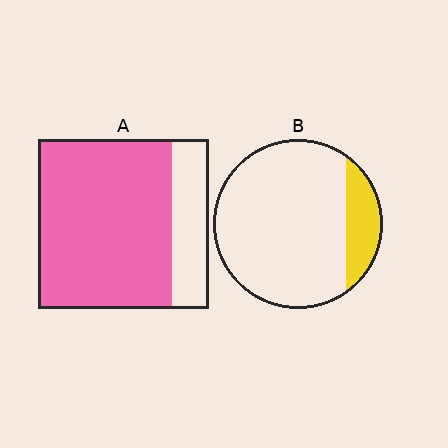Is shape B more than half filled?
No.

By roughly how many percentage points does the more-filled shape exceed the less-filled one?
By roughly 60 percentage points (A over B).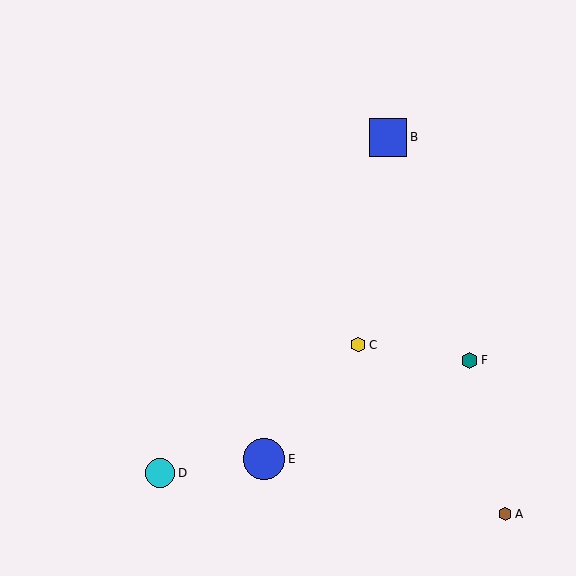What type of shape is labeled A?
Shape A is a brown hexagon.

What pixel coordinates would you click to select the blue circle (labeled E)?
Click at (264, 459) to select the blue circle E.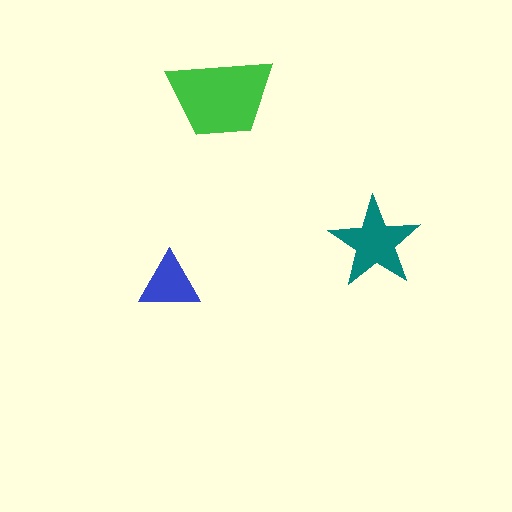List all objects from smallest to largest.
The blue triangle, the teal star, the green trapezoid.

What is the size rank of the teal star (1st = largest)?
2nd.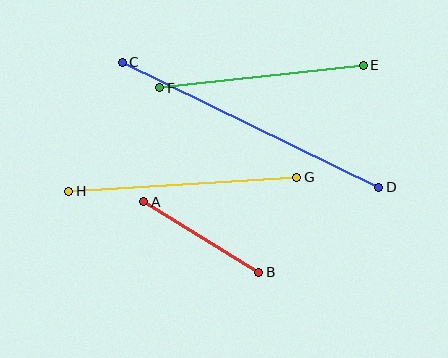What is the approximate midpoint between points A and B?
The midpoint is at approximately (201, 237) pixels.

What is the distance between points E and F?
The distance is approximately 205 pixels.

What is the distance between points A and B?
The distance is approximately 135 pixels.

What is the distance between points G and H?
The distance is approximately 228 pixels.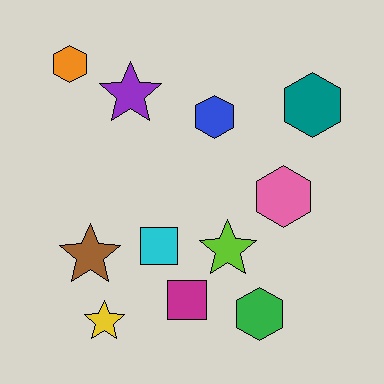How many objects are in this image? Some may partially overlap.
There are 11 objects.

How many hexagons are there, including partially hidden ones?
There are 5 hexagons.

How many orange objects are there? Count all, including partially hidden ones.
There is 1 orange object.